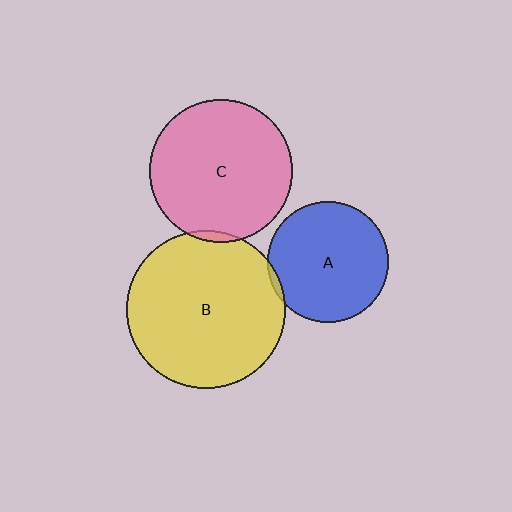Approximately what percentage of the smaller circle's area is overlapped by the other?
Approximately 5%.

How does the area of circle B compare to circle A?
Approximately 1.7 times.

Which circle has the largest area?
Circle B (yellow).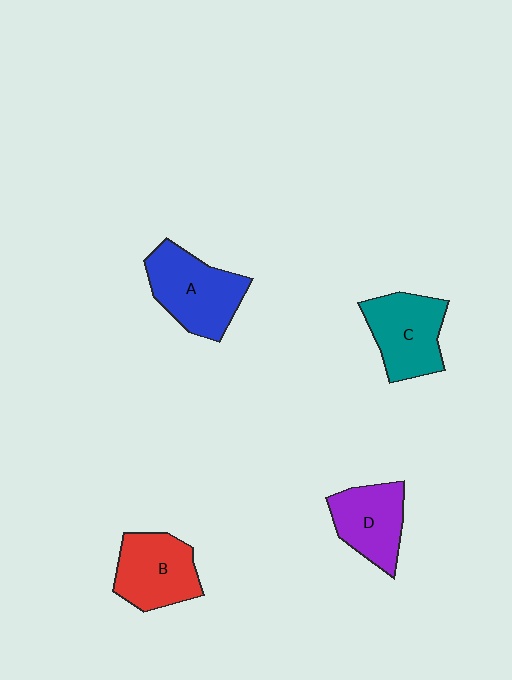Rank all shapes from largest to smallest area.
From largest to smallest: A (blue), C (teal), B (red), D (purple).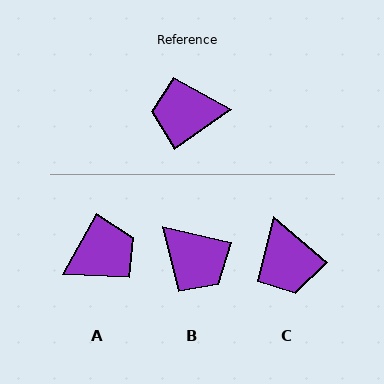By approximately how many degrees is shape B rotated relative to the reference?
Approximately 132 degrees counter-clockwise.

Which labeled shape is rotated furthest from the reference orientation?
A, about 154 degrees away.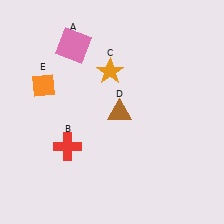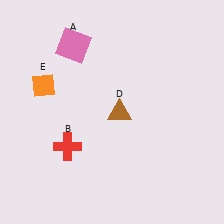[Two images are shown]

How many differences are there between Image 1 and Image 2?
There is 1 difference between the two images.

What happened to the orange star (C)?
The orange star (C) was removed in Image 2. It was in the top-left area of Image 1.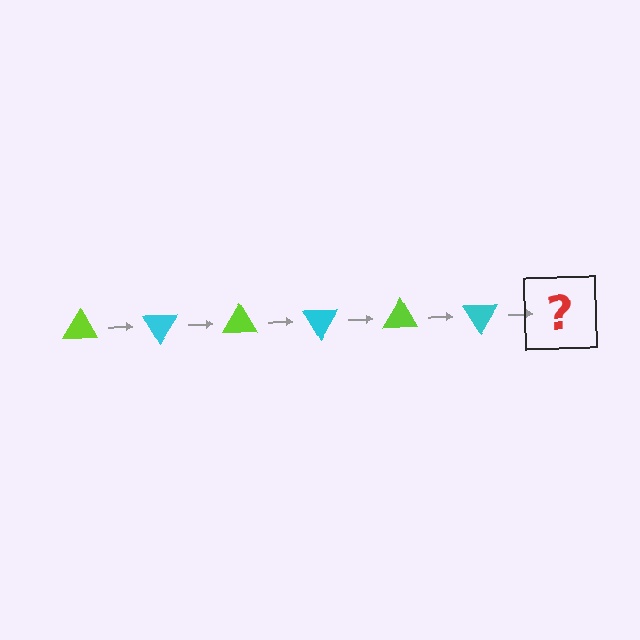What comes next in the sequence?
The next element should be a lime triangle, rotated 360 degrees from the start.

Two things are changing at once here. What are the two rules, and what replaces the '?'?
The two rules are that it rotates 60 degrees each step and the color cycles through lime and cyan. The '?' should be a lime triangle, rotated 360 degrees from the start.